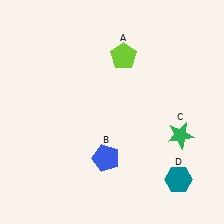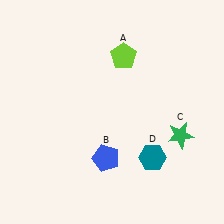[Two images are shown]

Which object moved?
The teal hexagon (D) moved left.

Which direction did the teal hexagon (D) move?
The teal hexagon (D) moved left.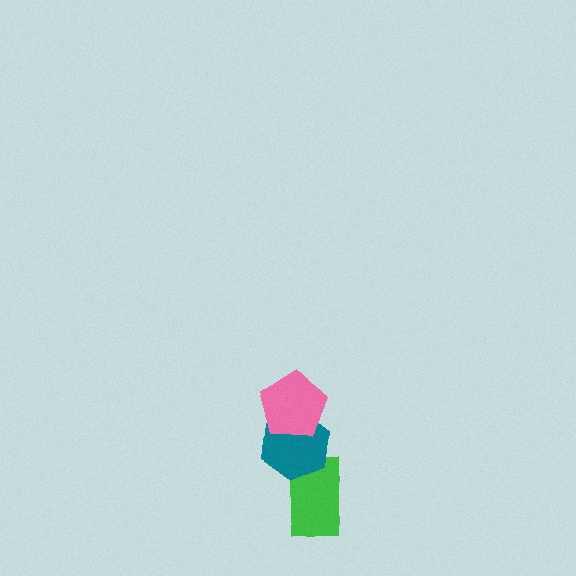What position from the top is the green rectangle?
The green rectangle is 3rd from the top.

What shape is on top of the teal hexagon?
The pink pentagon is on top of the teal hexagon.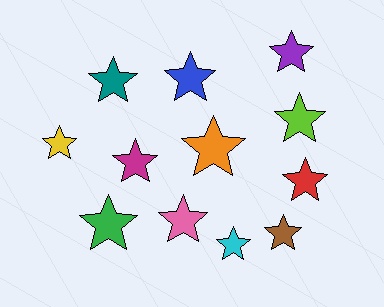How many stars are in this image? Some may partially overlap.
There are 12 stars.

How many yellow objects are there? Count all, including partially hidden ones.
There is 1 yellow object.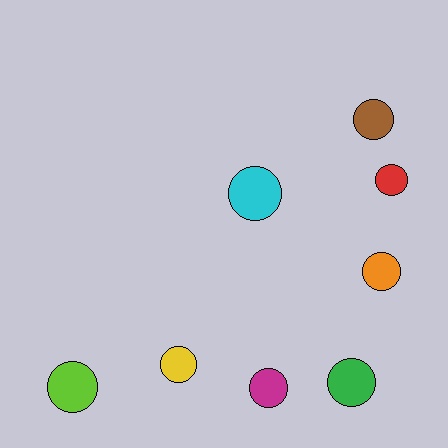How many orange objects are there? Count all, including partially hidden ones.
There is 1 orange object.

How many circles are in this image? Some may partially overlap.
There are 8 circles.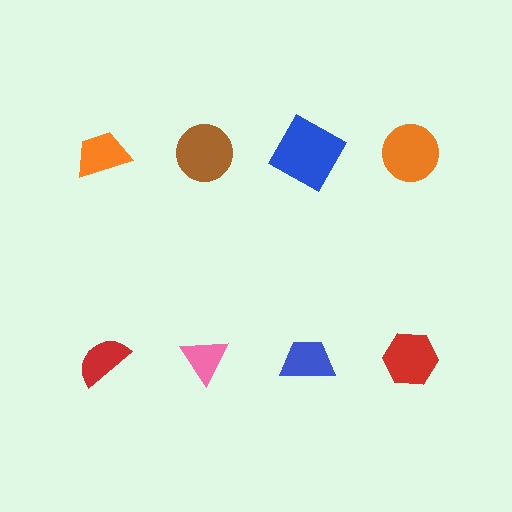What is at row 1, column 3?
A blue square.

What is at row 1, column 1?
An orange trapezoid.